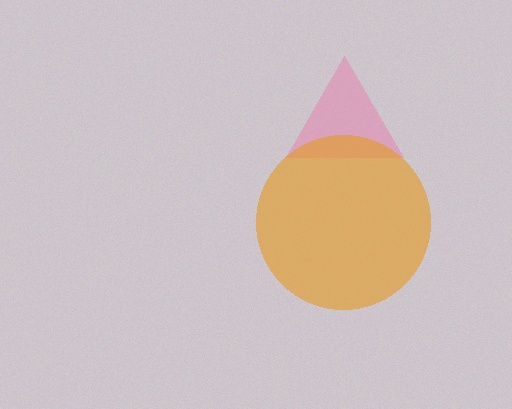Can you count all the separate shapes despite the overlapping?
Yes, there are 2 separate shapes.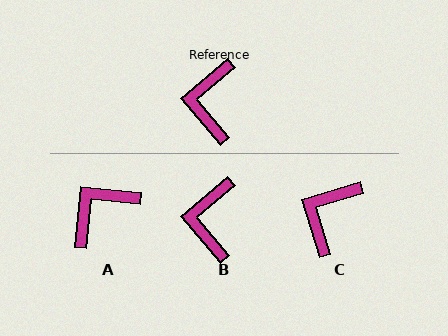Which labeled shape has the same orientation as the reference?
B.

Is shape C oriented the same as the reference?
No, it is off by about 24 degrees.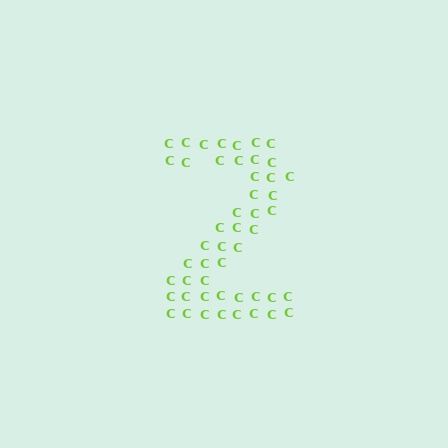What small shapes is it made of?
It is made of small letter C's.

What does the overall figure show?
The overall figure shows the digit 2.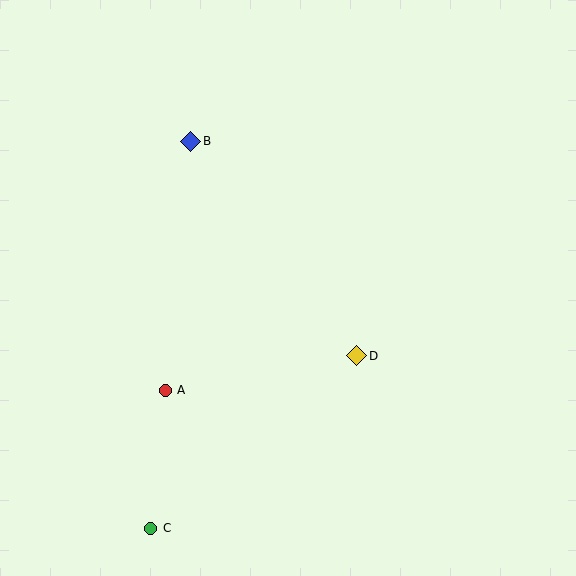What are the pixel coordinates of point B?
Point B is at (191, 141).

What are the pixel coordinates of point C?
Point C is at (151, 528).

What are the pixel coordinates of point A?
Point A is at (165, 390).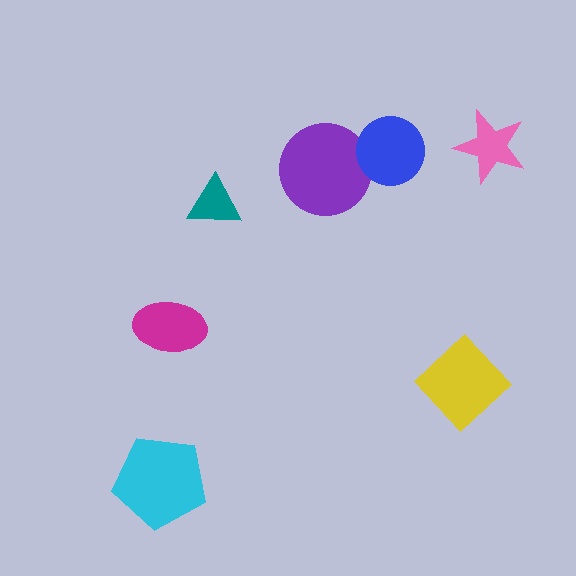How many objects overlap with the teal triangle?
0 objects overlap with the teal triangle.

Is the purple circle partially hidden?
Yes, it is partially covered by another shape.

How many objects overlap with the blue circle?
1 object overlaps with the blue circle.